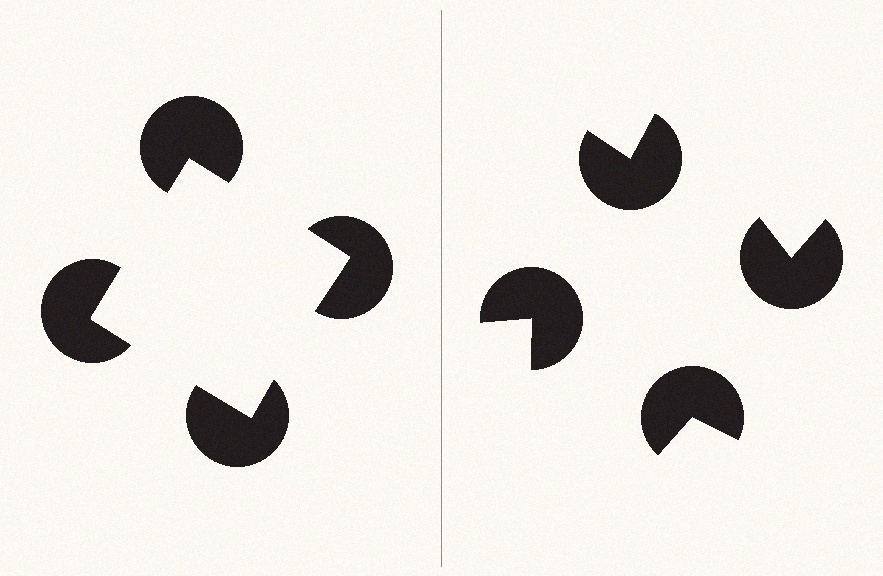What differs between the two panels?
The pac-man discs are positioned identically on both sides; only the wedge orientations differ. On the left they align to a square; on the right they are misaligned.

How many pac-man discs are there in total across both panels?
8 — 4 on each side.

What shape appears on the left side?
An illusory square.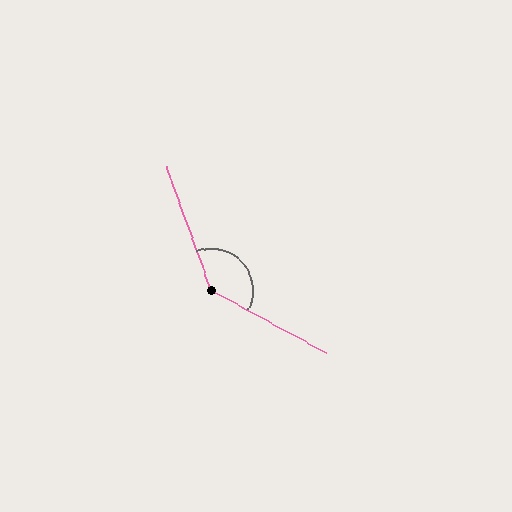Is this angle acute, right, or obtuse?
It is obtuse.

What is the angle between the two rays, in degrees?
Approximately 138 degrees.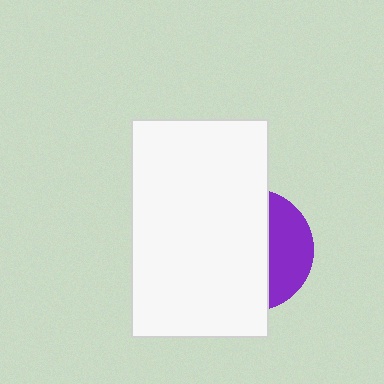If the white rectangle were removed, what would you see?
You would see the complete purple circle.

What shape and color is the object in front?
The object in front is a white rectangle.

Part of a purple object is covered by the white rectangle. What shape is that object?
It is a circle.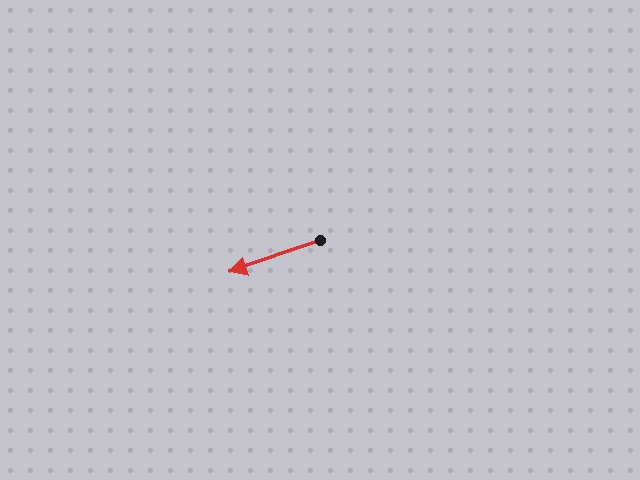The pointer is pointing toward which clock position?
Roughly 8 o'clock.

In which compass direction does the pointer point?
West.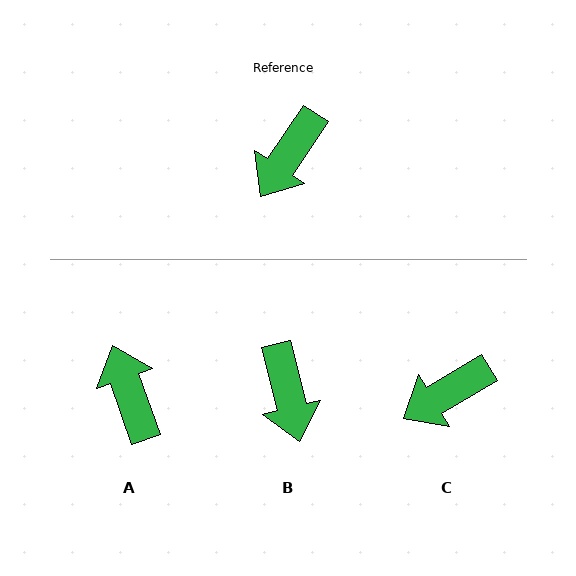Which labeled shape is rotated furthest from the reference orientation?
A, about 126 degrees away.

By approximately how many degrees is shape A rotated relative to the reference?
Approximately 126 degrees clockwise.